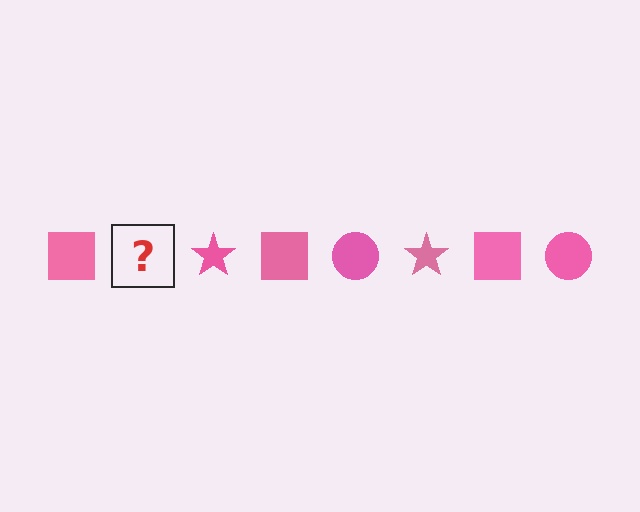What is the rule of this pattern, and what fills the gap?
The rule is that the pattern cycles through square, circle, star shapes in pink. The gap should be filled with a pink circle.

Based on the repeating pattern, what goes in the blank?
The blank should be a pink circle.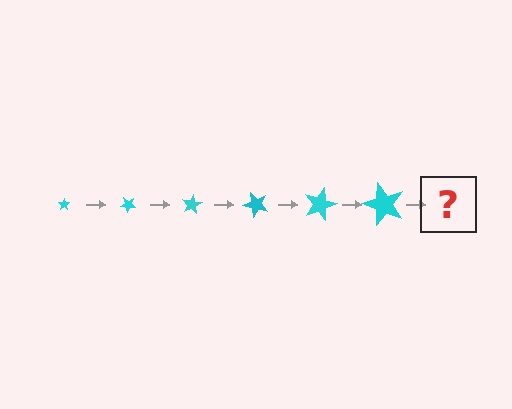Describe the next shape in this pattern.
It should be a star, larger than the previous one and rotated 240 degrees from the start.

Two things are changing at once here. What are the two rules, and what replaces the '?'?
The two rules are that the star grows larger each step and it rotates 40 degrees each step. The '?' should be a star, larger than the previous one and rotated 240 degrees from the start.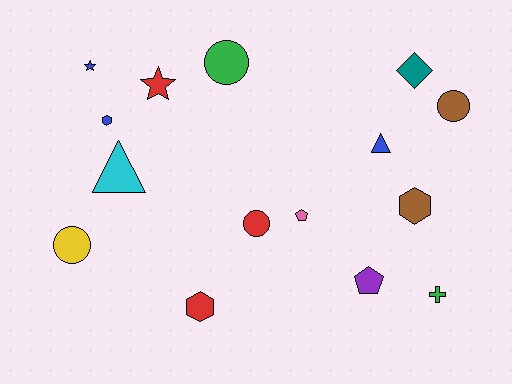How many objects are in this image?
There are 15 objects.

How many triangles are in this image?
There are 2 triangles.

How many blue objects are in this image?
There are 3 blue objects.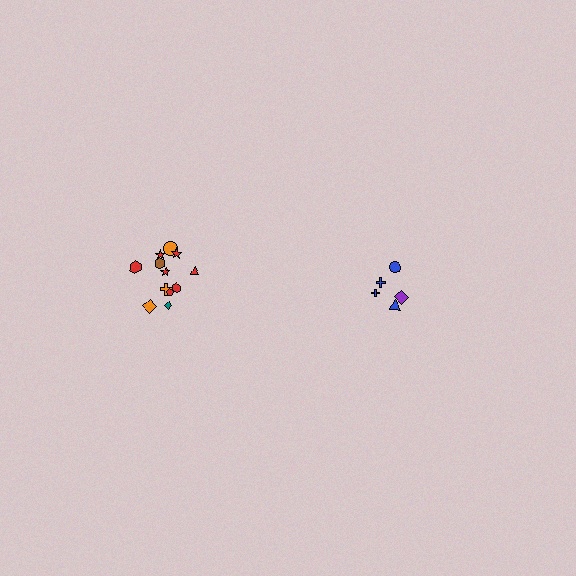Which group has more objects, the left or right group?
The left group.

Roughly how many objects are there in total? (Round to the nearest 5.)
Roughly 15 objects in total.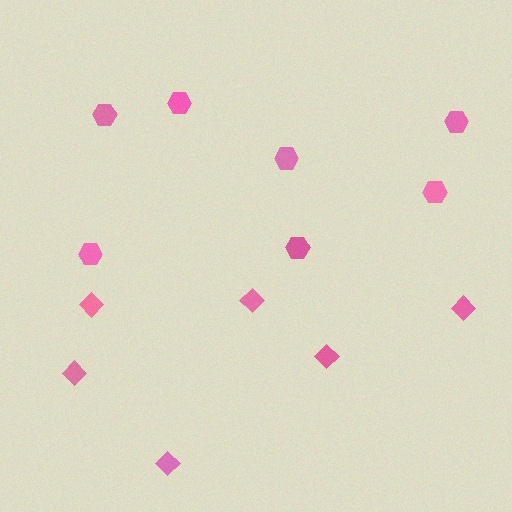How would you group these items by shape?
There are 2 groups: one group of hexagons (7) and one group of diamonds (6).